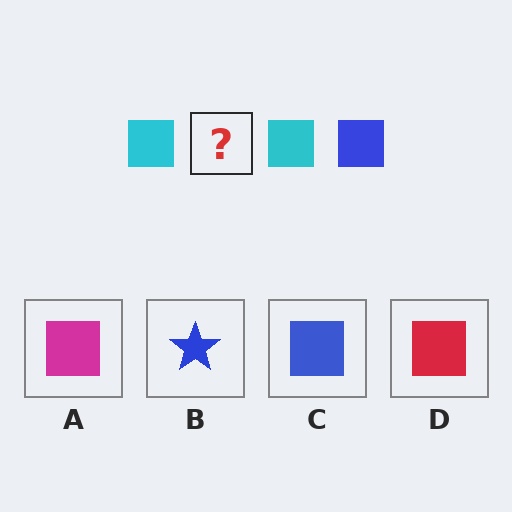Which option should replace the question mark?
Option C.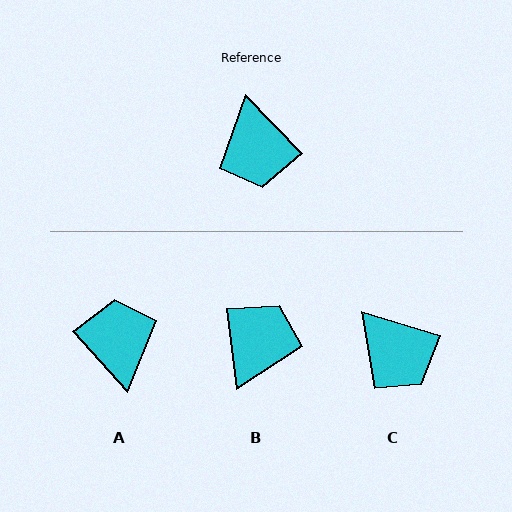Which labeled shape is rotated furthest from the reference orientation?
A, about 178 degrees away.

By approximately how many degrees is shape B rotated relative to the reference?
Approximately 143 degrees counter-clockwise.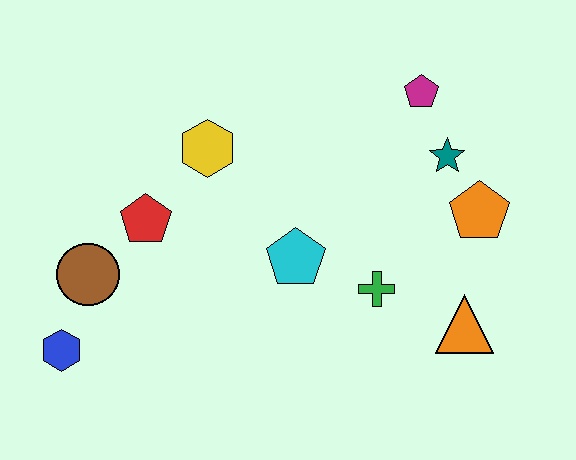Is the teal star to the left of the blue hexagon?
No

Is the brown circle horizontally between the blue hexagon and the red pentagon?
Yes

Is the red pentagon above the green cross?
Yes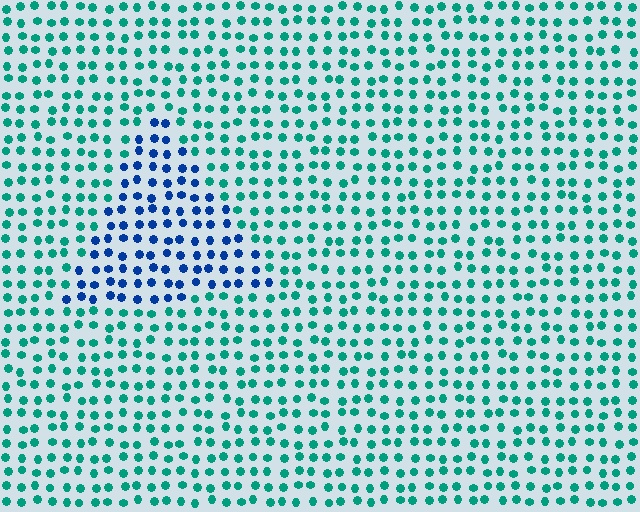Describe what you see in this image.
The image is filled with small teal elements in a uniform arrangement. A triangle-shaped region is visible where the elements are tinted to a slightly different hue, forming a subtle color boundary.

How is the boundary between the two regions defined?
The boundary is defined purely by a slight shift in hue (about 51 degrees). Spacing, size, and orientation are identical on both sides.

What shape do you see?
I see a triangle.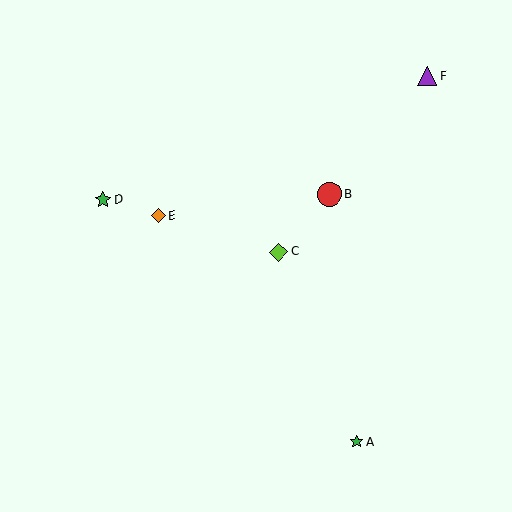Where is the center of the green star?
The center of the green star is at (103, 199).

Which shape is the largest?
The red circle (labeled B) is the largest.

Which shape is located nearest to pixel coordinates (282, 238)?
The lime diamond (labeled C) at (279, 252) is nearest to that location.